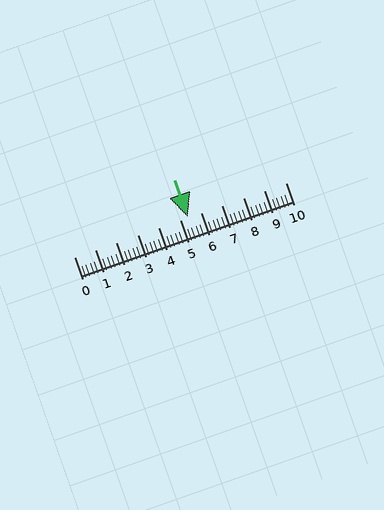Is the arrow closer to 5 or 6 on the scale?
The arrow is closer to 5.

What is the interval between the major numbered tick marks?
The major tick marks are spaced 1 units apart.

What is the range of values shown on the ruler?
The ruler shows values from 0 to 10.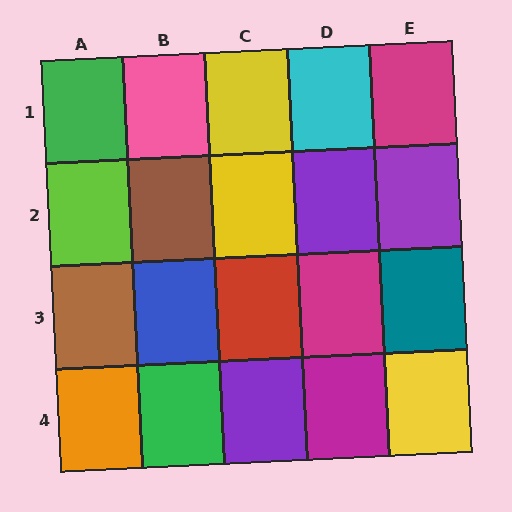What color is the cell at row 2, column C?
Yellow.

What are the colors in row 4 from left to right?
Orange, green, purple, magenta, yellow.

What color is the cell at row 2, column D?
Purple.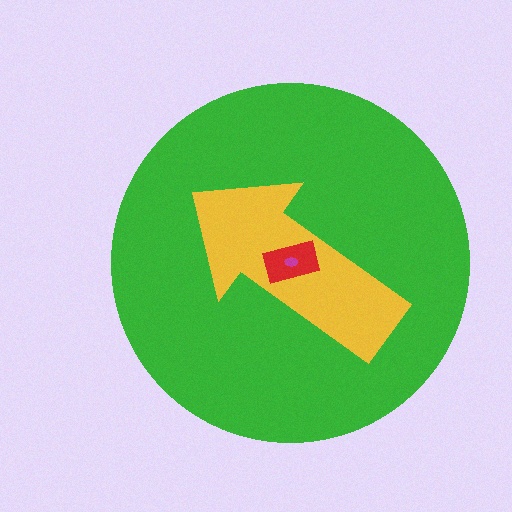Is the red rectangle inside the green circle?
Yes.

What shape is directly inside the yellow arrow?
The red rectangle.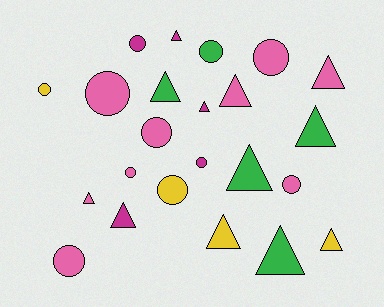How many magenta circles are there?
There are 2 magenta circles.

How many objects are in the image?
There are 23 objects.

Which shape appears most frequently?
Triangle, with 12 objects.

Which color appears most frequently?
Pink, with 9 objects.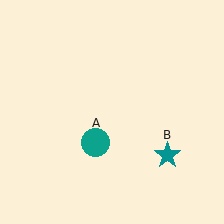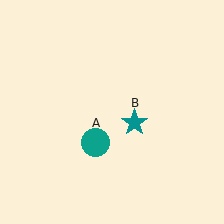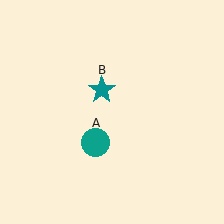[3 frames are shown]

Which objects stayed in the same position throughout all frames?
Teal circle (object A) remained stationary.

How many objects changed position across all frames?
1 object changed position: teal star (object B).